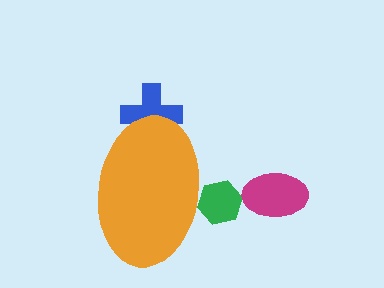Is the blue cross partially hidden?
Yes, the blue cross is partially hidden behind the orange ellipse.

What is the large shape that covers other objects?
An orange ellipse.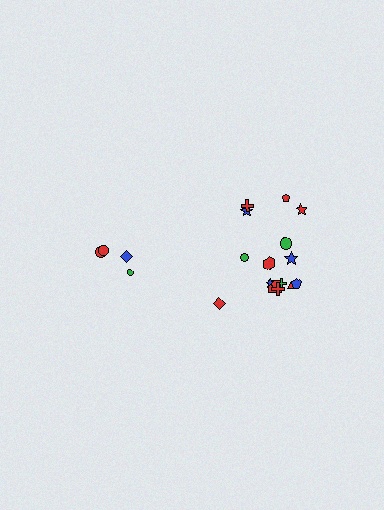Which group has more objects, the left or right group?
The right group.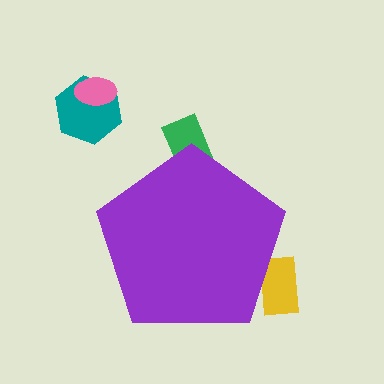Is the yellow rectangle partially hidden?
Yes, the yellow rectangle is partially hidden behind the purple pentagon.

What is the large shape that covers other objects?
A purple pentagon.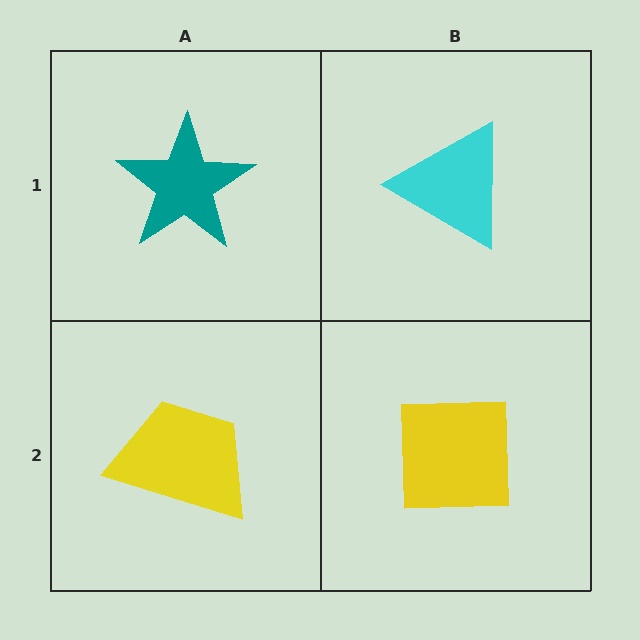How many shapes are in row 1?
2 shapes.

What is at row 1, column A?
A teal star.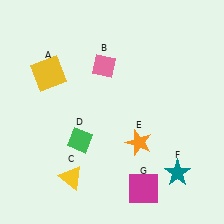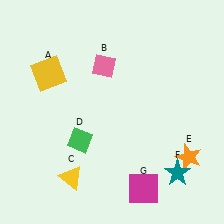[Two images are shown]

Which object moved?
The orange star (E) moved right.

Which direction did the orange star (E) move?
The orange star (E) moved right.